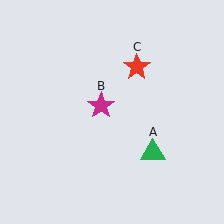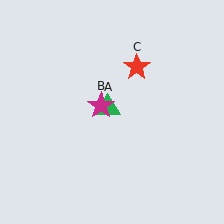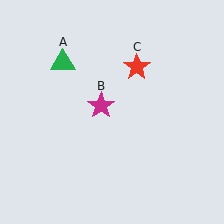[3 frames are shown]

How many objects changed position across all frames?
1 object changed position: green triangle (object A).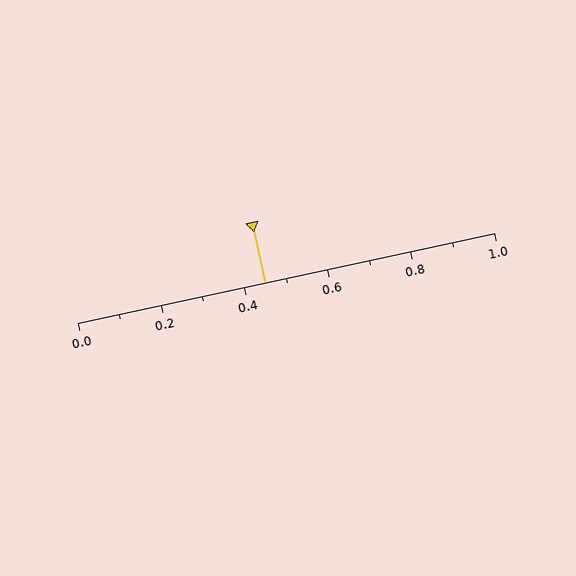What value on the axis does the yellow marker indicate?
The marker indicates approximately 0.45.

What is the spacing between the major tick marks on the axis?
The major ticks are spaced 0.2 apart.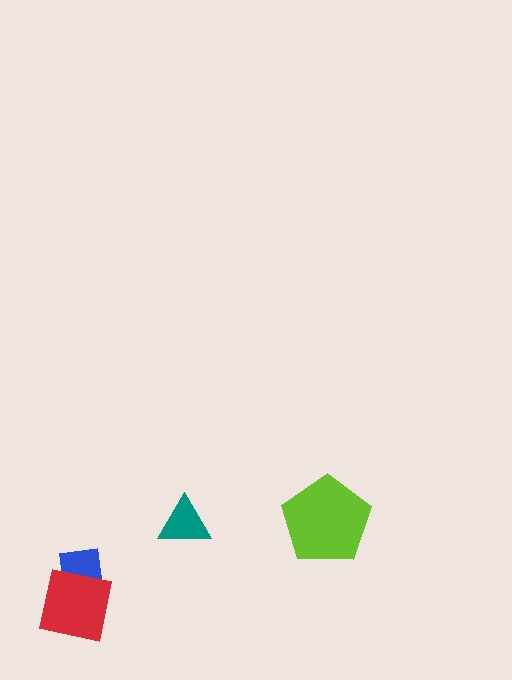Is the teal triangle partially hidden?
No, no other shape covers it.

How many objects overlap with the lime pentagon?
0 objects overlap with the lime pentagon.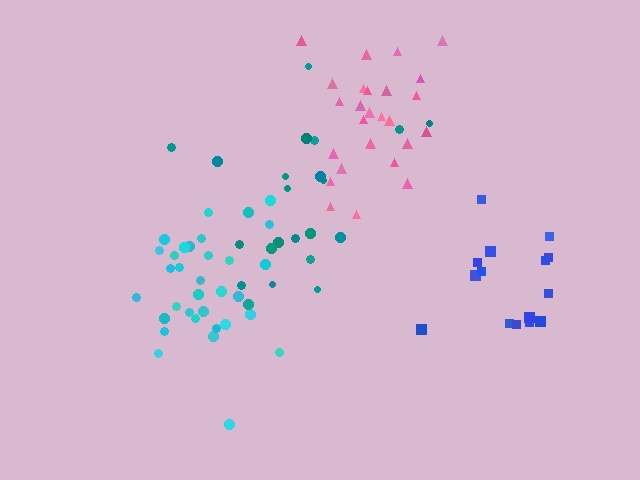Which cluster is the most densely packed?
Cyan.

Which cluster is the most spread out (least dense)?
Teal.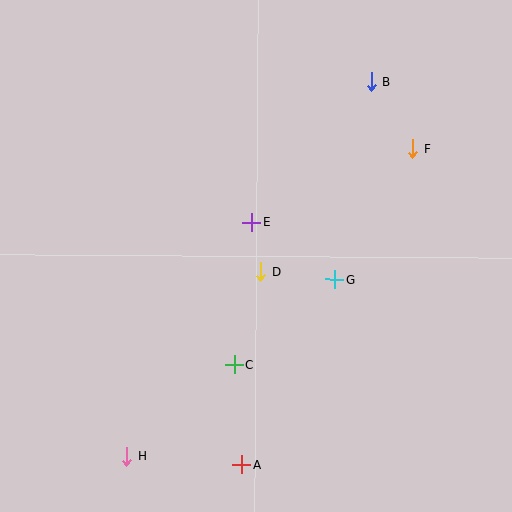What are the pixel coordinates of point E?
Point E is at (252, 222).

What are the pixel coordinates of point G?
Point G is at (334, 279).